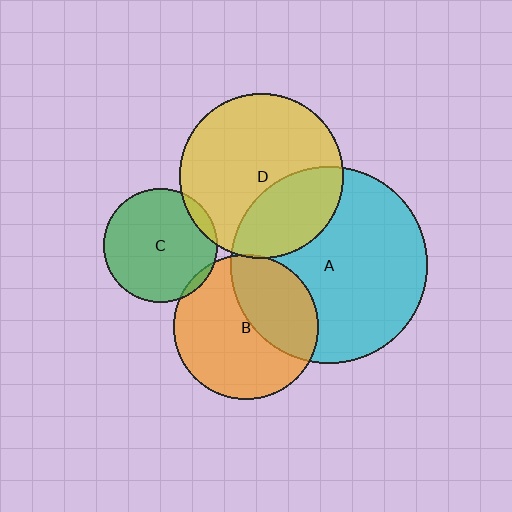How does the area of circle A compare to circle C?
Approximately 3.0 times.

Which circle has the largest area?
Circle A (cyan).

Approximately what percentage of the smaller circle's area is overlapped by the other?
Approximately 5%.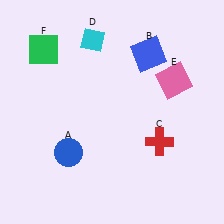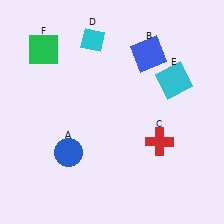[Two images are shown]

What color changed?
The square (E) changed from pink in Image 1 to cyan in Image 2.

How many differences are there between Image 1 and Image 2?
There is 1 difference between the two images.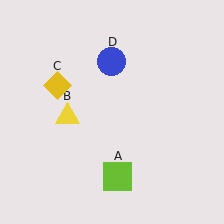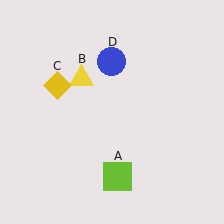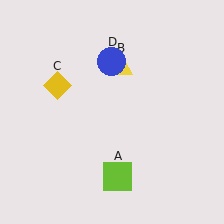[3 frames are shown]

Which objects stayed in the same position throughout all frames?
Lime square (object A) and yellow diamond (object C) and blue circle (object D) remained stationary.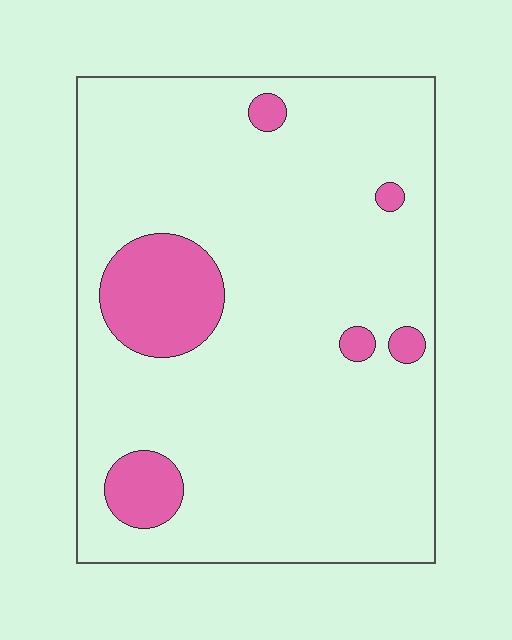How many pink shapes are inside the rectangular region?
6.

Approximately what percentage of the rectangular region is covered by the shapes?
Approximately 10%.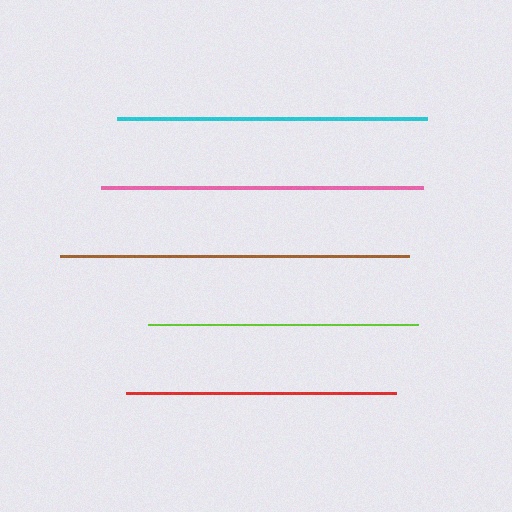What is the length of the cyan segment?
The cyan segment is approximately 309 pixels long.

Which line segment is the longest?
The brown line is the longest at approximately 349 pixels.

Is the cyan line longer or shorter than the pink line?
The pink line is longer than the cyan line.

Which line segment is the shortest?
The red line is the shortest at approximately 270 pixels.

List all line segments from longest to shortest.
From longest to shortest: brown, pink, cyan, lime, red.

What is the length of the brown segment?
The brown segment is approximately 349 pixels long.